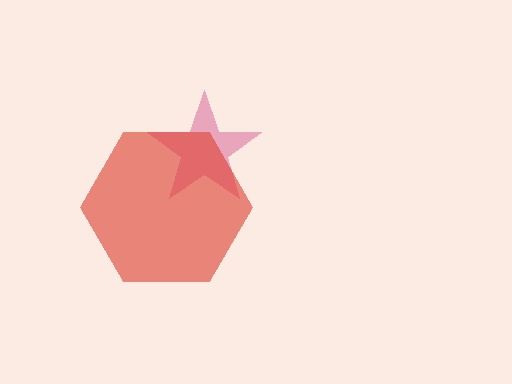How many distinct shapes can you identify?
There are 2 distinct shapes: a pink star, a red hexagon.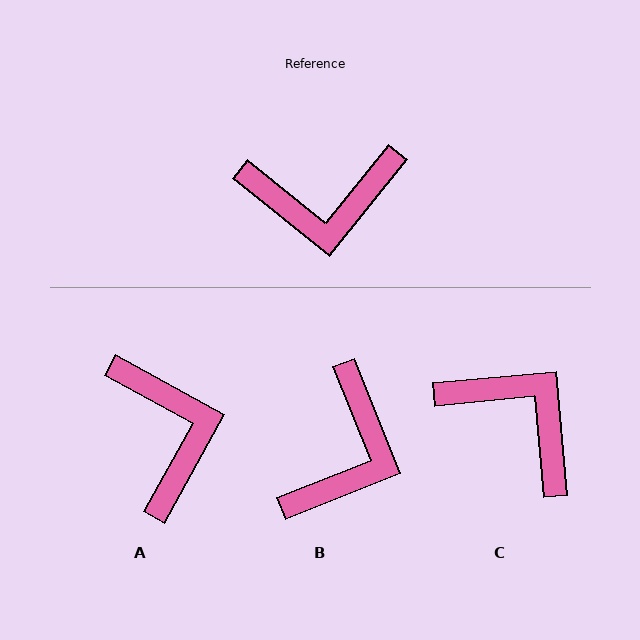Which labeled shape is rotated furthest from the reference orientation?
C, about 134 degrees away.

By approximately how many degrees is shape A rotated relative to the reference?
Approximately 100 degrees counter-clockwise.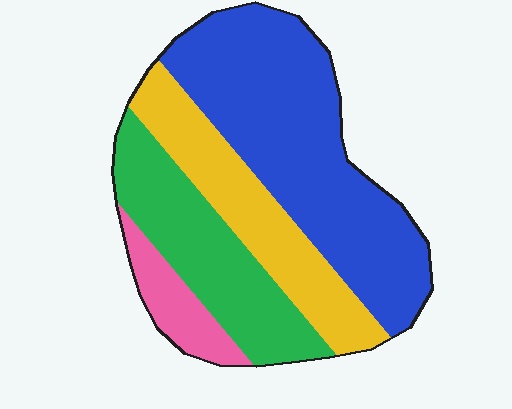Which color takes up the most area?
Blue, at roughly 45%.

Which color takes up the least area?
Pink, at roughly 10%.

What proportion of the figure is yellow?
Yellow takes up about one quarter (1/4) of the figure.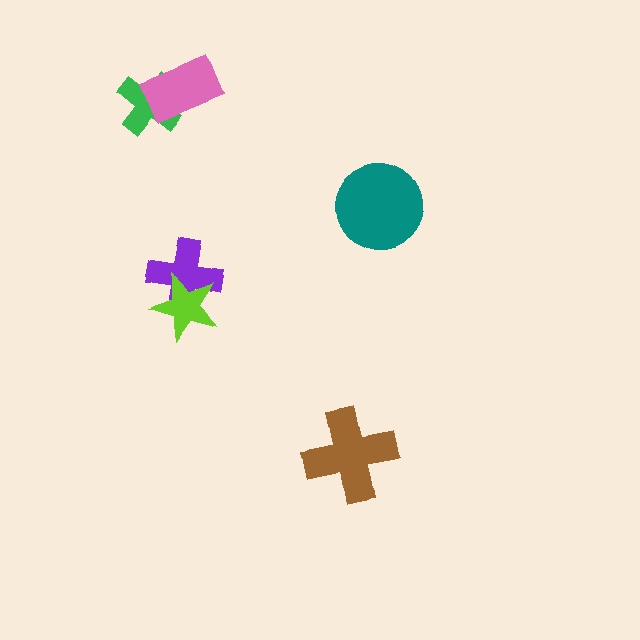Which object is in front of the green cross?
The pink rectangle is in front of the green cross.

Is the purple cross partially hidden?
Yes, it is partially covered by another shape.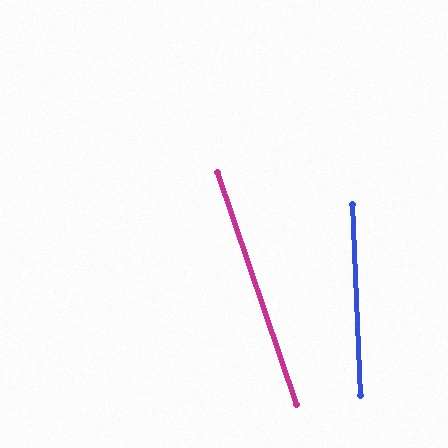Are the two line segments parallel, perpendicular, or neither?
Neither parallel nor perpendicular — they differ by about 16°.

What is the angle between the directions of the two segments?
Approximately 16 degrees.